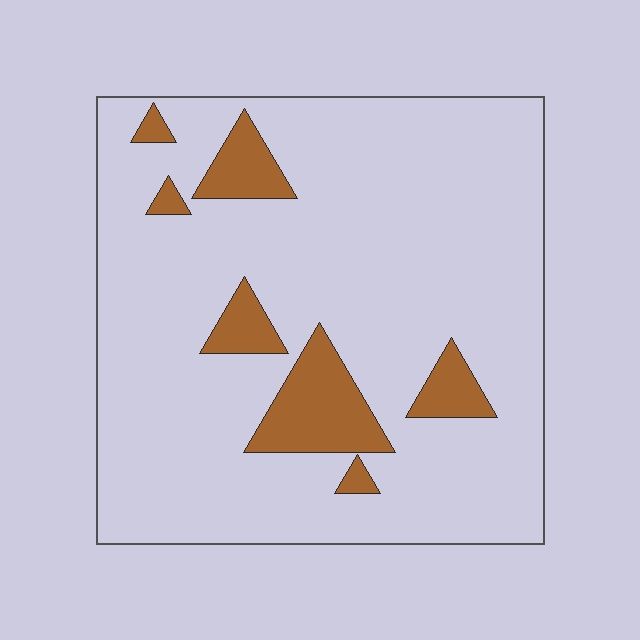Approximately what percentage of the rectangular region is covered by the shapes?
Approximately 15%.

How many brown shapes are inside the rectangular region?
7.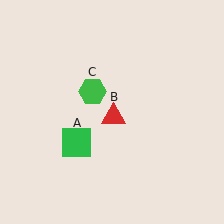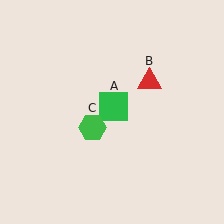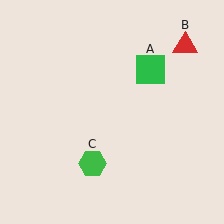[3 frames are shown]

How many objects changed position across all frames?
3 objects changed position: green square (object A), red triangle (object B), green hexagon (object C).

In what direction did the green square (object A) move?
The green square (object A) moved up and to the right.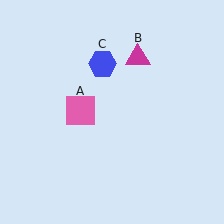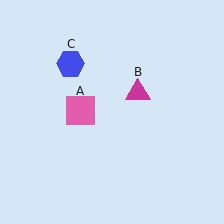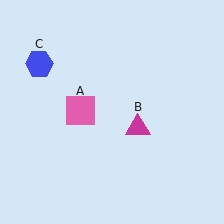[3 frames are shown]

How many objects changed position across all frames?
2 objects changed position: magenta triangle (object B), blue hexagon (object C).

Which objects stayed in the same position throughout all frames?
Pink square (object A) remained stationary.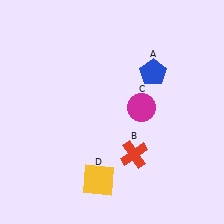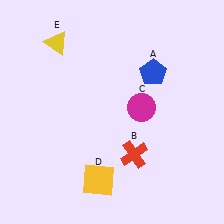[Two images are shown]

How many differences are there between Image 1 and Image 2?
There is 1 difference between the two images.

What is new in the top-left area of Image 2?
A yellow triangle (E) was added in the top-left area of Image 2.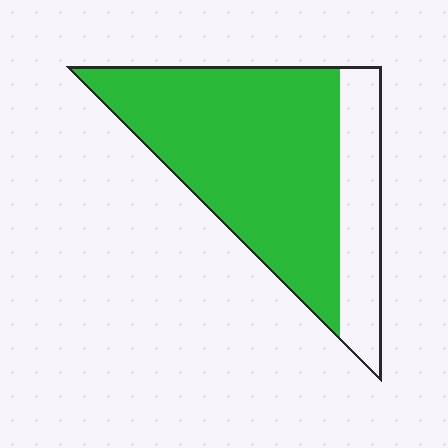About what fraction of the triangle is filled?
About three quarters (3/4).